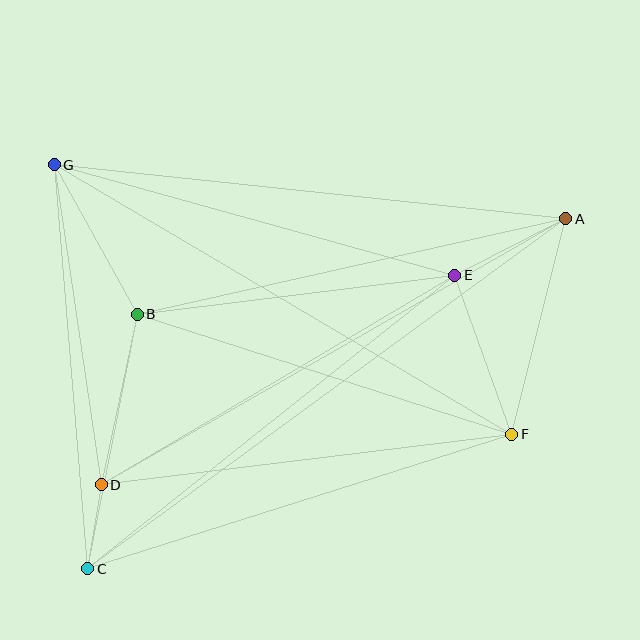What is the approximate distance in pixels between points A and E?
The distance between A and E is approximately 125 pixels.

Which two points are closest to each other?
Points C and D are closest to each other.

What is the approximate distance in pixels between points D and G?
The distance between D and G is approximately 323 pixels.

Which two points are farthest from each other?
Points A and C are farthest from each other.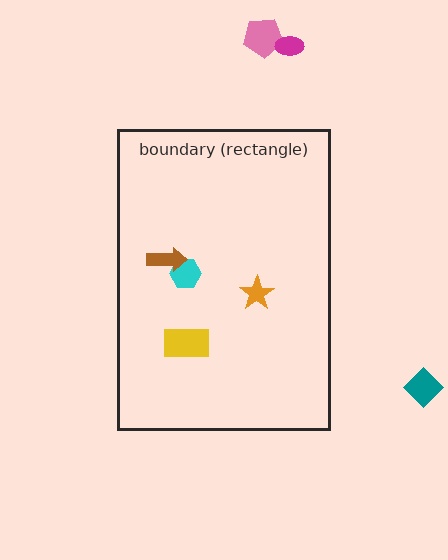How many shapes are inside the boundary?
4 inside, 3 outside.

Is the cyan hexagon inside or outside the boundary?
Inside.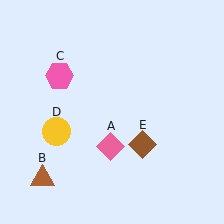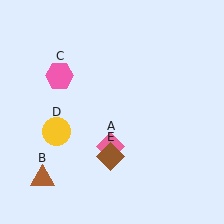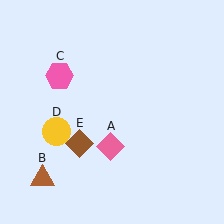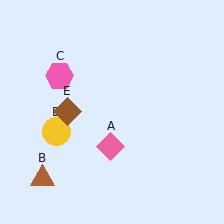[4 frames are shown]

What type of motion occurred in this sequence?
The brown diamond (object E) rotated clockwise around the center of the scene.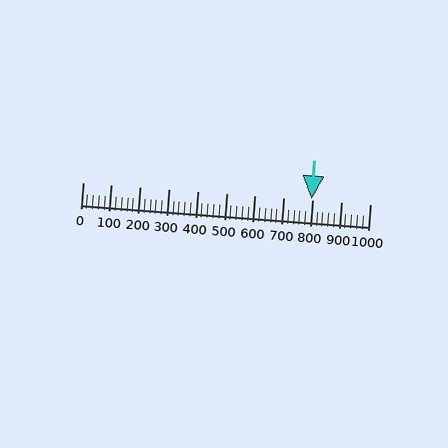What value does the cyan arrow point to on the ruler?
The cyan arrow points to approximately 797.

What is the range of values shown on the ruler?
The ruler shows values from 0 to 1000.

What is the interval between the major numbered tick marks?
The major tick marks are spaced 100 units apart.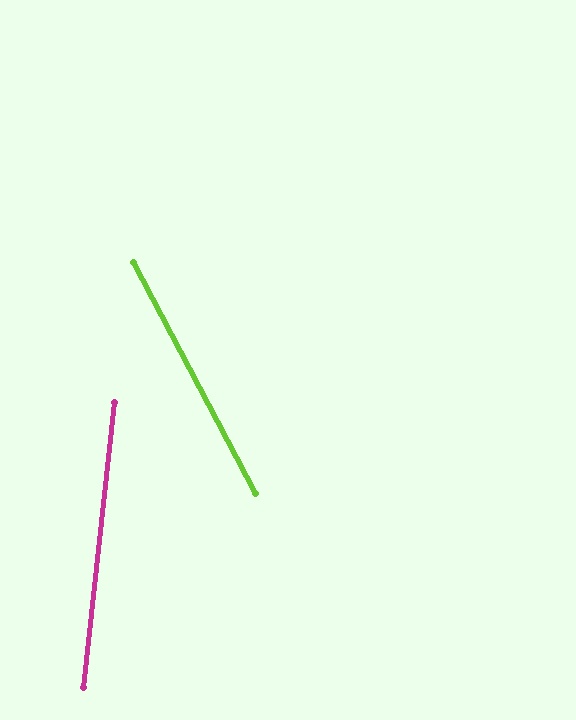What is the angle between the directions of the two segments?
Approximately 34 degrees.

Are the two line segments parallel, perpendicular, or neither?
Neither parallel nor perpendicular — they differ by about 34°.